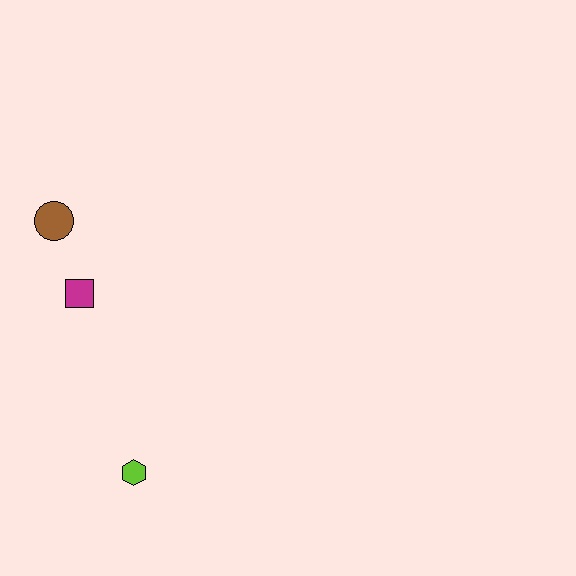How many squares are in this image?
There is 1 square.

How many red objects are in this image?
There are no red objects.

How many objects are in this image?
There are 3 objects.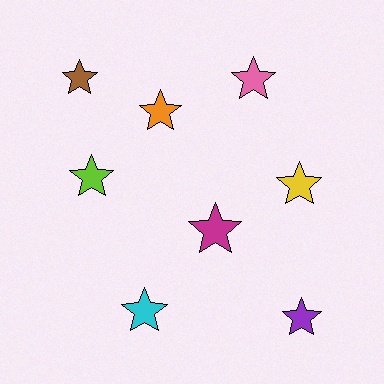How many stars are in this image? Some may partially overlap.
There are 8 stars.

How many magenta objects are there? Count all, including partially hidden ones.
There is 1 magenta object.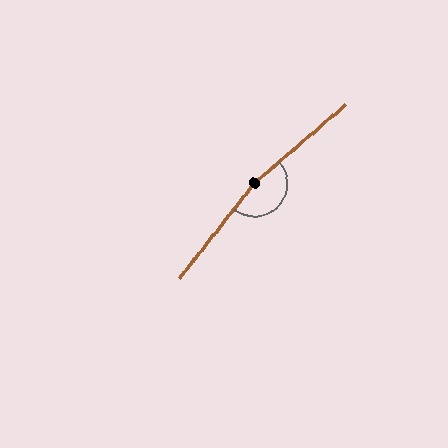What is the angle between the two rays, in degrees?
Approximately 169 degrees.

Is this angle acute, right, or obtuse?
It is obtuse.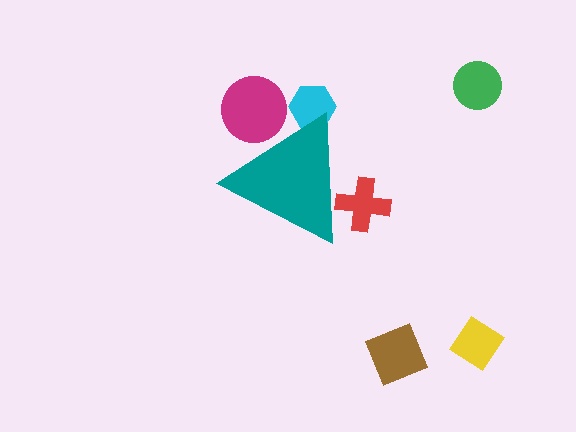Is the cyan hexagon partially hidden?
Yes, the cyan hexagon is partially hidden behind the teal triangle.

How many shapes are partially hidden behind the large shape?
3 shapes are partially hidden.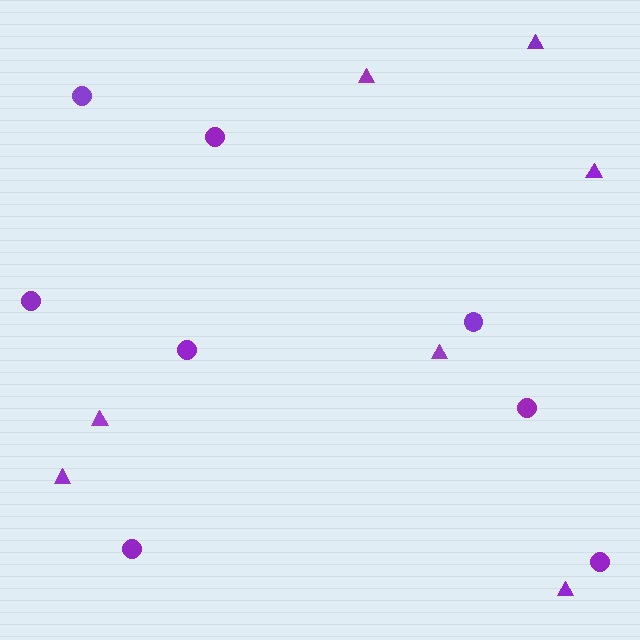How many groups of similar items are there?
There are 2 groups: one group of triangles (7) and one group of circles (8).